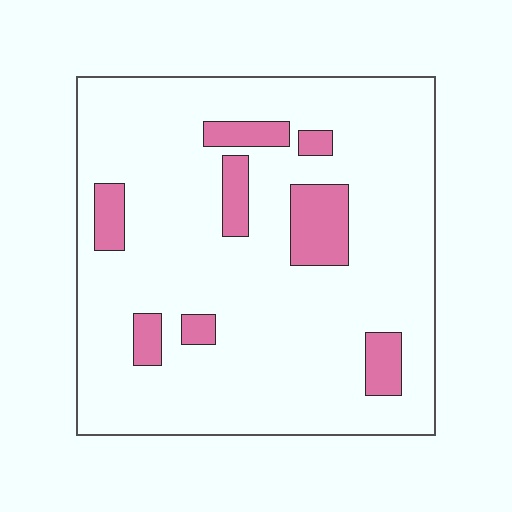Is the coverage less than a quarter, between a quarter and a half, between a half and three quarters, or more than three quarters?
Less than a quarter.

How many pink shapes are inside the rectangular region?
8.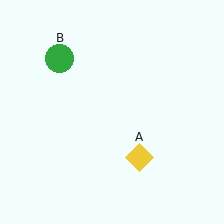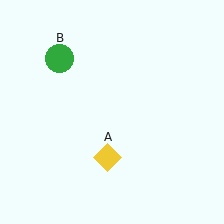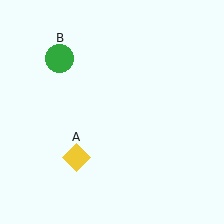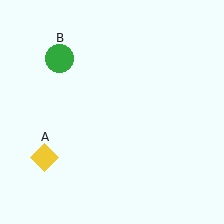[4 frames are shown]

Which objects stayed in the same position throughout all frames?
Green circle (object B) remained stationary.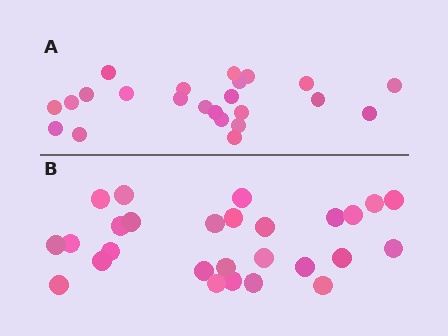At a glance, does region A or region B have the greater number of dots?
Region B (the bottom region) has more dots.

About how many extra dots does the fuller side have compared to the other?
Region B has about 4 more dots than region A.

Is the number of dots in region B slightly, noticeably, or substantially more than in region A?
Region B has only slightly more — the two regions are fairly close. The ratio is roughly 1.2 to 1.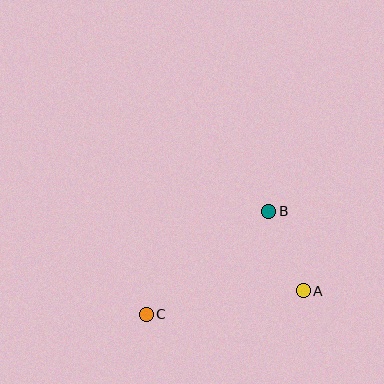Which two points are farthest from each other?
Points B and C are farthest from each other.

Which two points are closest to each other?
Points A and B are closest to each other.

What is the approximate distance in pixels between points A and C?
The distance between A and C is approximately 159 pixels.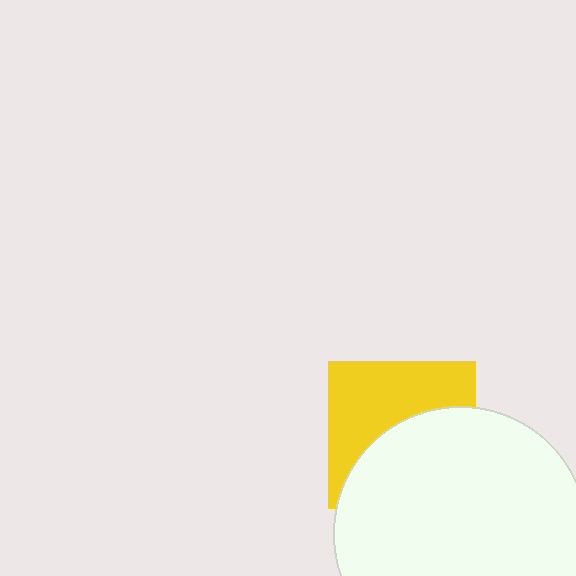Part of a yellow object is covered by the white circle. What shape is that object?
It is a square.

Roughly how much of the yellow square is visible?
About half of it is visible (roughly 49%).